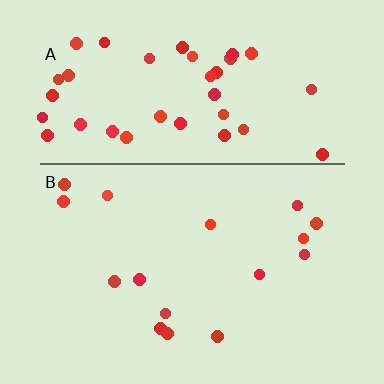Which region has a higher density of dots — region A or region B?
A (the top).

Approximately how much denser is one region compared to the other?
Approximately 2.6× — region A over region B.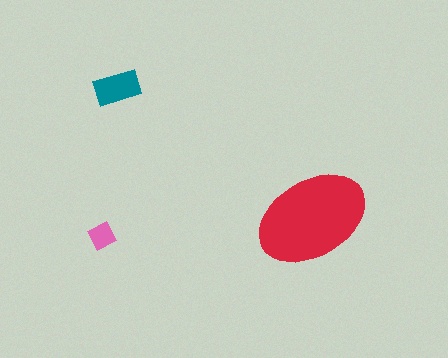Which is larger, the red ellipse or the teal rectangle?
The red ellipse.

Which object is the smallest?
The pink diamond.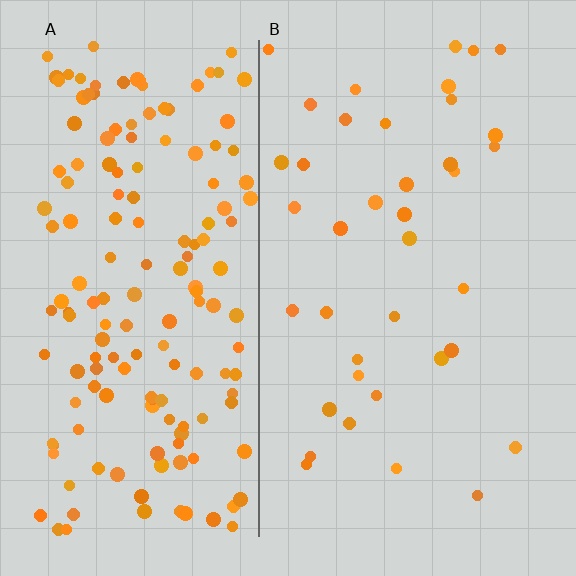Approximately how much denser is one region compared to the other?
Approximately 4.3× — region A over region B.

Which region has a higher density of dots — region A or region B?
A (the left).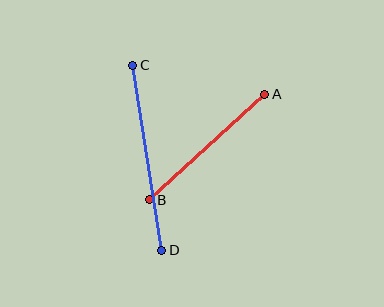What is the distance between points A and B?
The distance is approximately 156 pixels.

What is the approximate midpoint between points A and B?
The midpoint is at approximately (207, 147) pixels.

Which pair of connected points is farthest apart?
Points C and D are farthest apart.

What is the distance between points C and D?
The distance is approximately 187 pixels.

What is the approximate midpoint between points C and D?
The midpoint is at approximately (147, 158) pixels.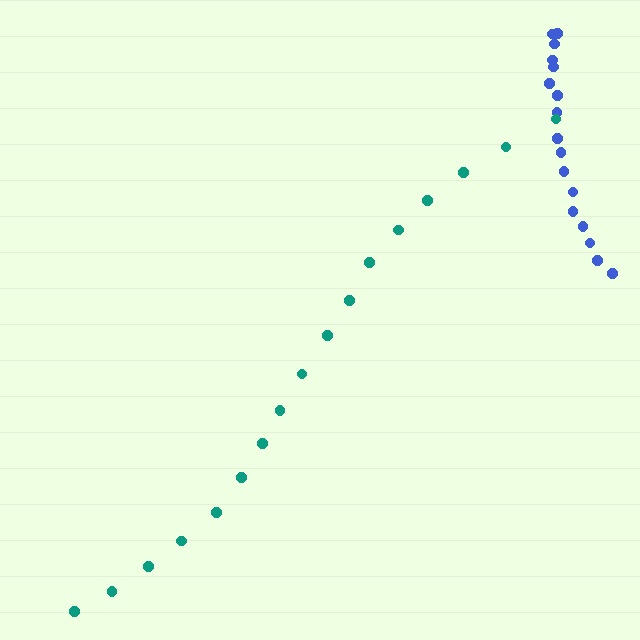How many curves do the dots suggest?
There are 2 distinct paths.